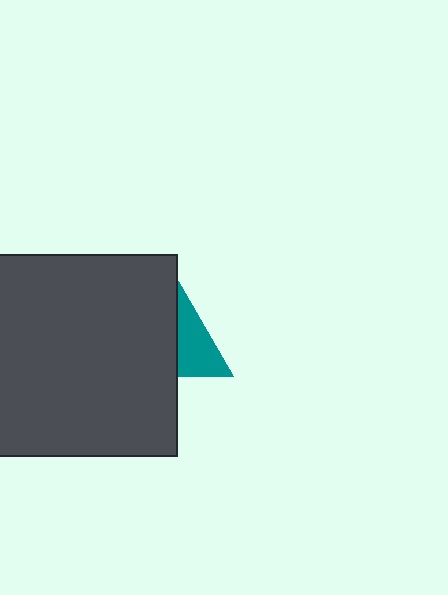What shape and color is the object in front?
The object in front is a dark gray square.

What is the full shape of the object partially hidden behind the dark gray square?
The partially hidden object is a teal triangle.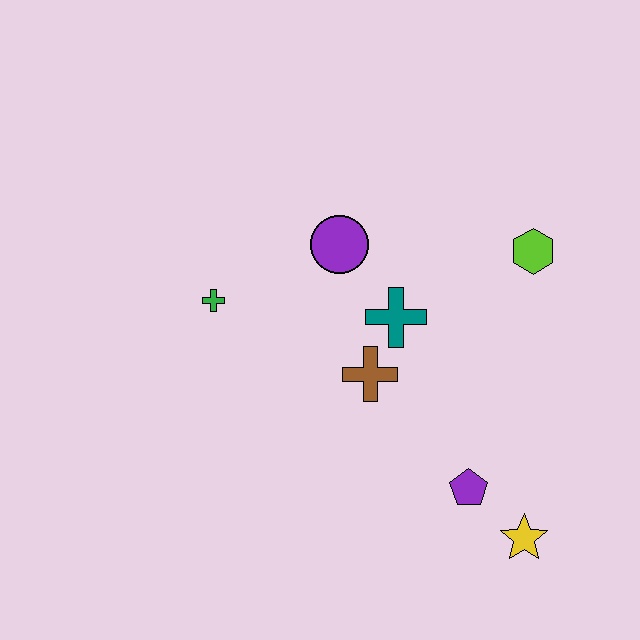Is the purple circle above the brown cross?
Yes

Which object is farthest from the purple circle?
The yellow star is farthest from the purple circle.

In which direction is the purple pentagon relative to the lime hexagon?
The purple pentagon is below the lime hexagon.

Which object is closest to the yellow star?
The purple pentagon is closest to the yellow star.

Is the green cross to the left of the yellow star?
Yes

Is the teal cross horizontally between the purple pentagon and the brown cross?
Yes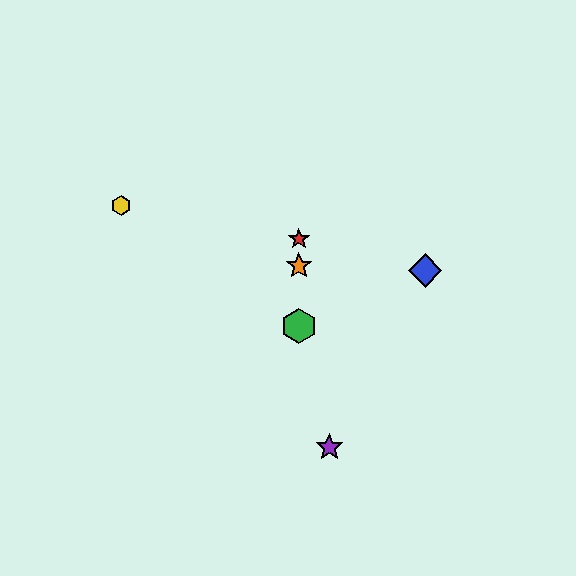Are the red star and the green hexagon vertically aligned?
Yes, both are at x≈299.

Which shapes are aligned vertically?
The red star, the green hexagon, the orange star are aligned vertically.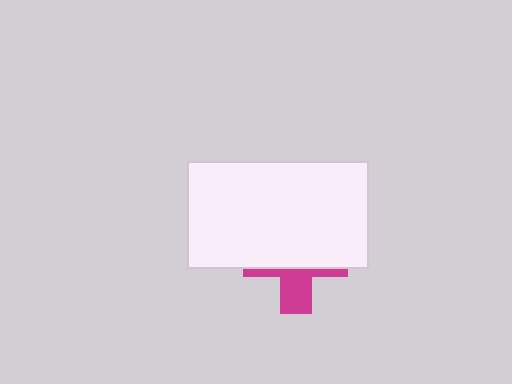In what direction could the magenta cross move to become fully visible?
The magenta cross could move down. That would shift it out from behind the white rectangle entirely.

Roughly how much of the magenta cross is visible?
A small part of it is visible (roughly 35%).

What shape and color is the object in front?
The object in front is a white rectangle.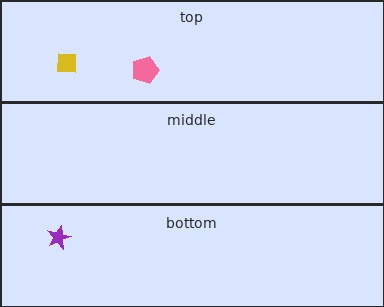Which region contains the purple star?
The bottom region.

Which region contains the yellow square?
The top region.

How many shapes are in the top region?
2.